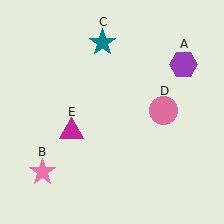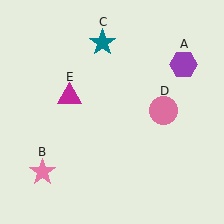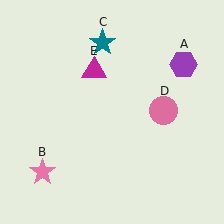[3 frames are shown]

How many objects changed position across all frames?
1 object changed position: magenta triangle (object E).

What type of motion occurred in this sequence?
The magenta triangle (object E) rotated clockwise around the center of the scene.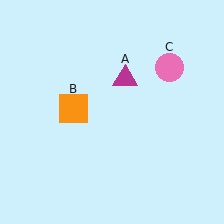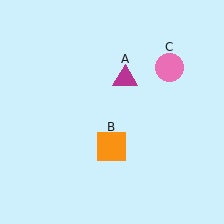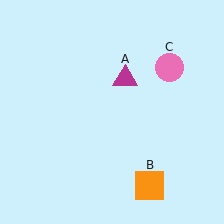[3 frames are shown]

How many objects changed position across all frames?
1 object changed position: orange square (object B).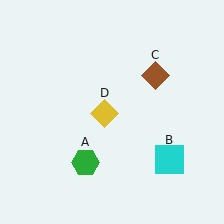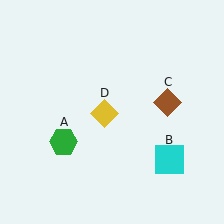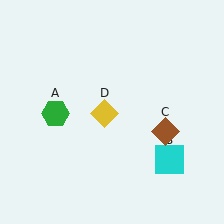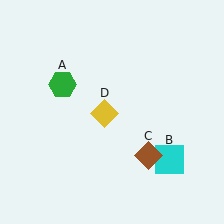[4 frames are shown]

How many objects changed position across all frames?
2 objects changed position: green hexagon (object A), brown diamond (object C).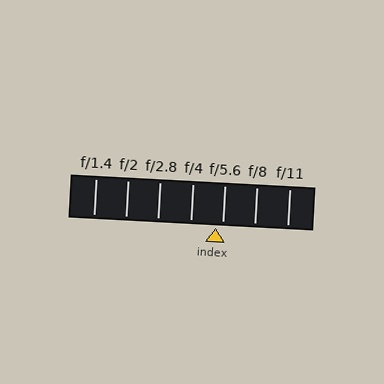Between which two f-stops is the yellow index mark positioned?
The index mark is between f/4 and f/5.6.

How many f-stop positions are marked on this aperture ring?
There are 7 f-stop positions marked.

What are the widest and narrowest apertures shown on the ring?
The widest aperture shown is f/1.4 and the narrowest is f/11.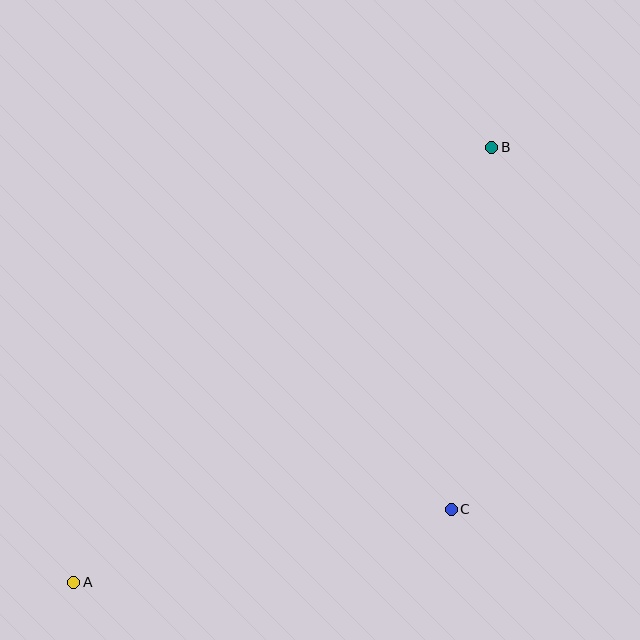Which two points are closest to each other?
Points B and C are closest to each other.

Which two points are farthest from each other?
Points A and B are farthest from each other.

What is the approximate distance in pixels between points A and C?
The distance between A and C is approximately 385 pixels.